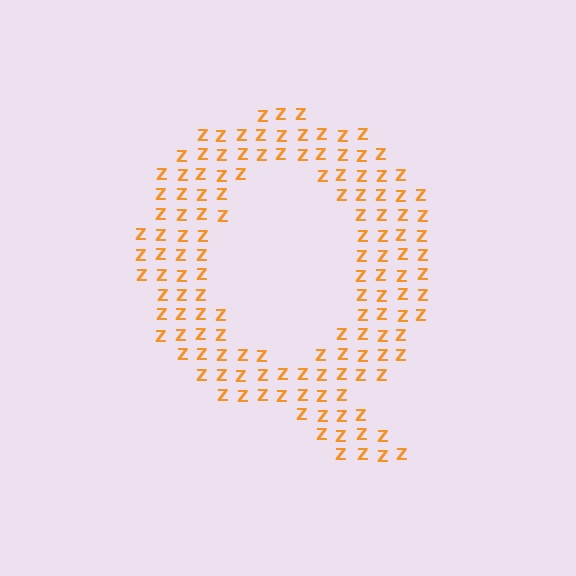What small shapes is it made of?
It is made of small letter Z's.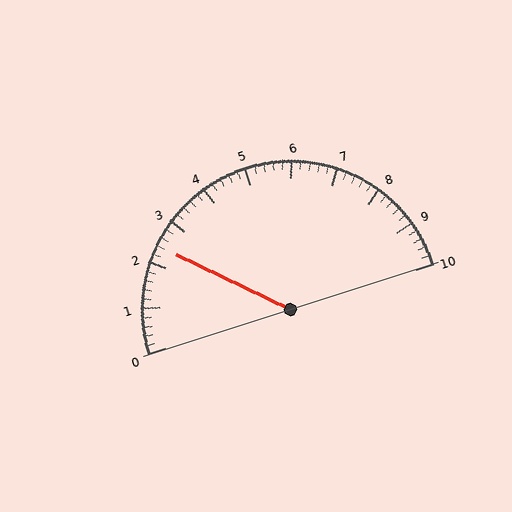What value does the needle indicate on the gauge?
The needle indicates approximately 2.4.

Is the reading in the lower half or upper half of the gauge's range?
The reading is in the lower half of the range (0 to 10).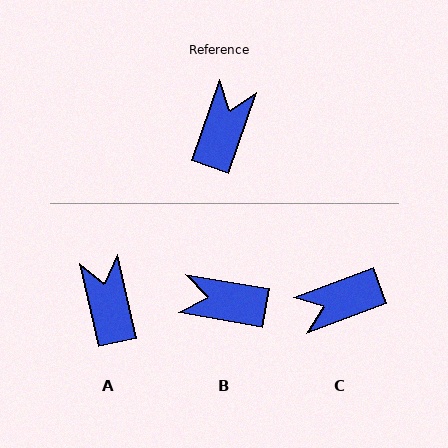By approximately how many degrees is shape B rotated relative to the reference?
Approximately 99 degrees counter-clockwise.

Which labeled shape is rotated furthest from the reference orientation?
C, about 129 degrees away.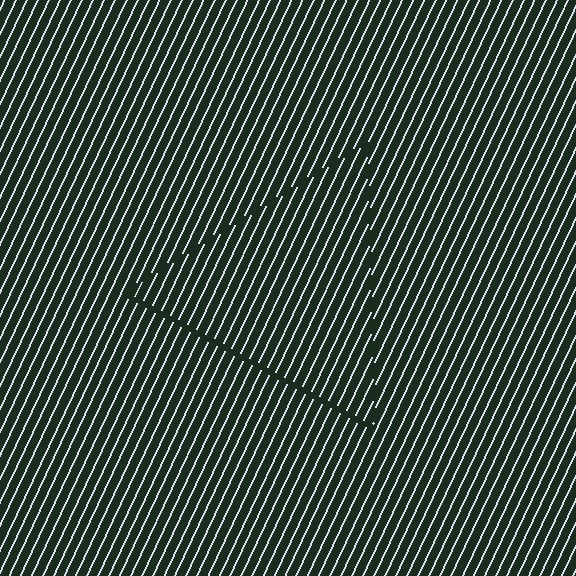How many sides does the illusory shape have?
3 sides — the line-ends trace a triangle.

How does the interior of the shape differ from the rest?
The interior of the shape contains the same grating, shifted by half a period — the contour is defined by the phase discontinuity where line-ends from the inner and outer gratings abut.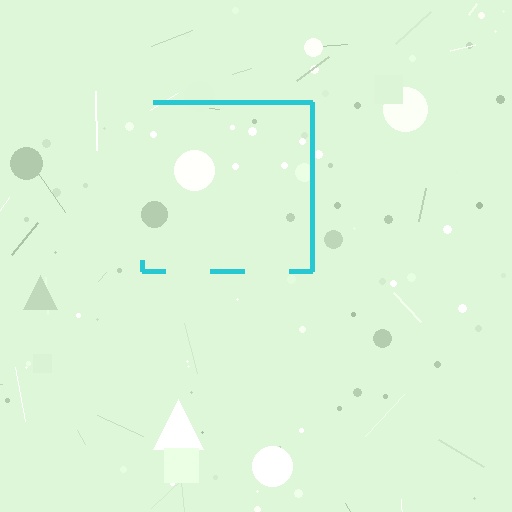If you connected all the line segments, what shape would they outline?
They would outline a square.